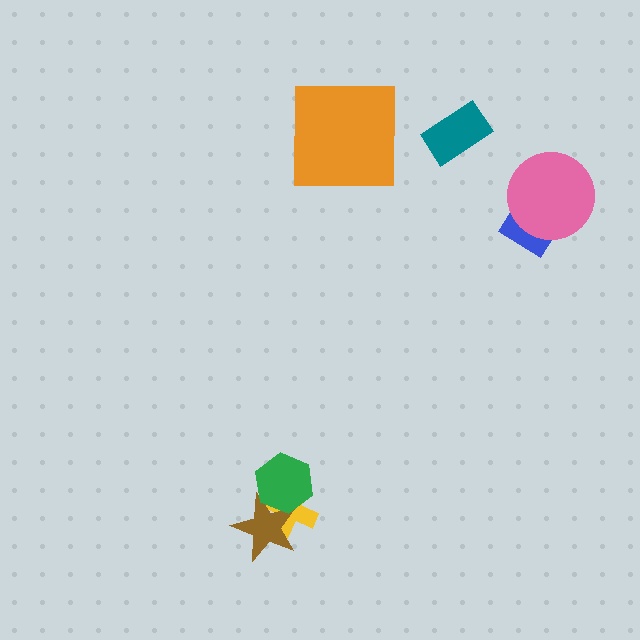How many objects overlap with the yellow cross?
2 objects overlap with the yellow cross.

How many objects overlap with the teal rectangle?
0 objects overlap with the teal rectangle.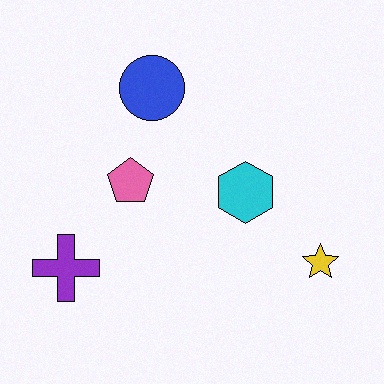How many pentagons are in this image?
There is 1 pentagon.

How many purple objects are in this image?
There is 1 purple object.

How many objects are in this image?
There are 5 objects.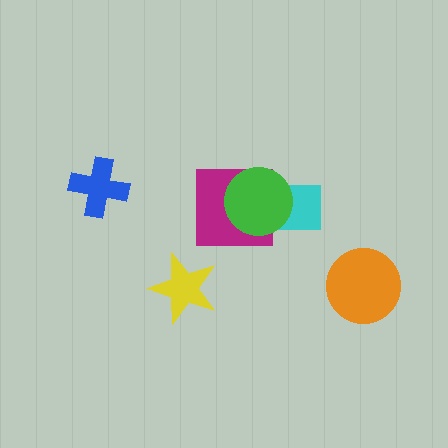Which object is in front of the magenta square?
The green circle is in front of the magenta square.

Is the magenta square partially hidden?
Yes, it is partially covered by another shape.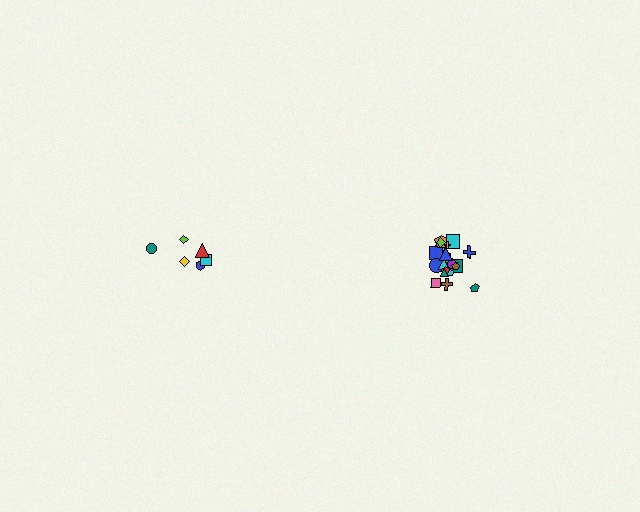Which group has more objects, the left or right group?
The right group.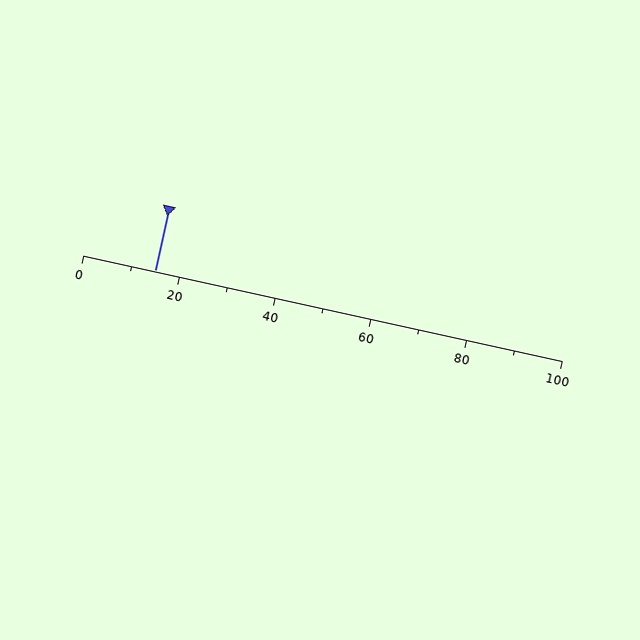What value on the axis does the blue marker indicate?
The marker indicates approximately 15.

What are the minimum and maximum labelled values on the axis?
The axis runs from 0 to 100.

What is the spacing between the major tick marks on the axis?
The major ticks are spaced 20 apart.